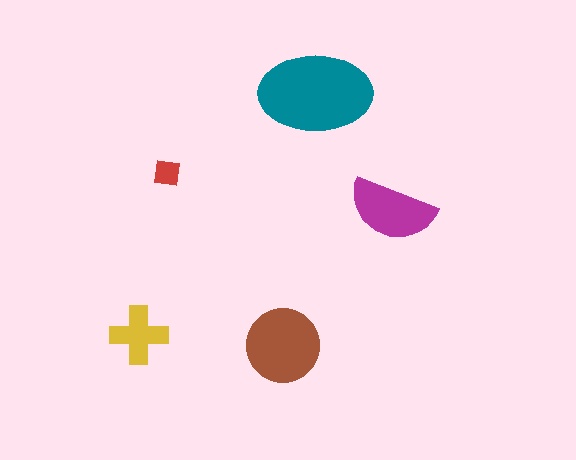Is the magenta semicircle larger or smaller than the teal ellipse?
Smaller.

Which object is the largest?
The teal ellipse.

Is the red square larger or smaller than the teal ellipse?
Smaller.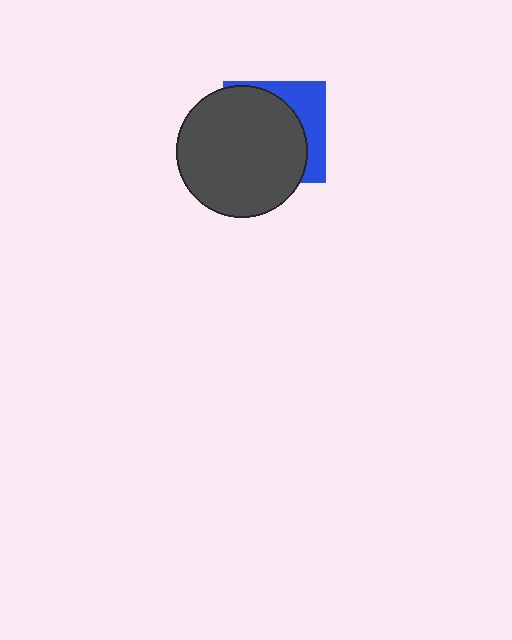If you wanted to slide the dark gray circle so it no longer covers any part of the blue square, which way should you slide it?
Slide it toward the lower-left — that is the most direct way to separate the two shapes.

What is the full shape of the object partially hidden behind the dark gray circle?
The partially hidden object is a blue square.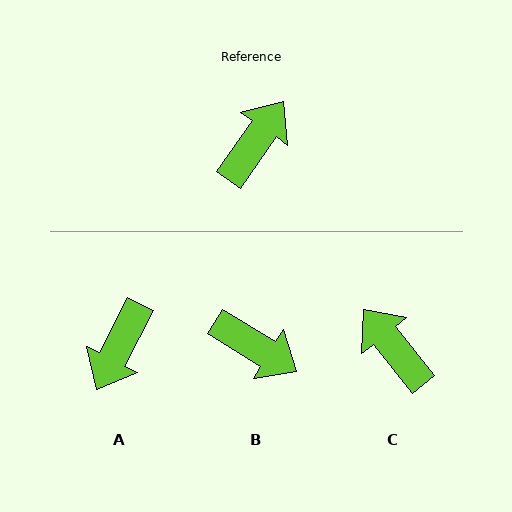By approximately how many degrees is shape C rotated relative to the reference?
Approximately 73 degrees counter-clockwise.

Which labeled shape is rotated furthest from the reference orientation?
A, about 172 degrees away.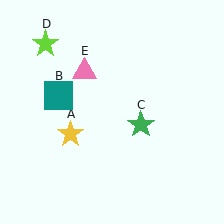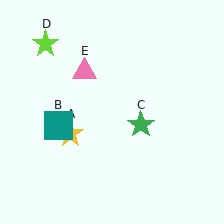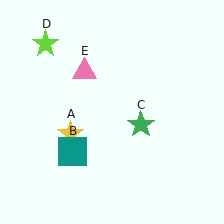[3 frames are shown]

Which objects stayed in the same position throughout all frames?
Yellow star (object A) and green star (object C) and lime star (object D) and pink triangle (object E) remained stationary.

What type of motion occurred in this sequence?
The teal square (object B) rotated counterclockwise around the center of the scene.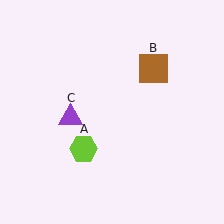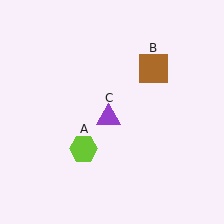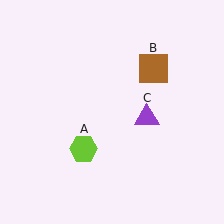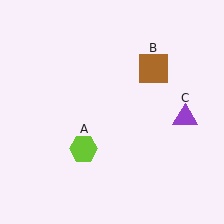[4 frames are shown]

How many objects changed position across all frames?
1 object changed position: purple triangle (object C).